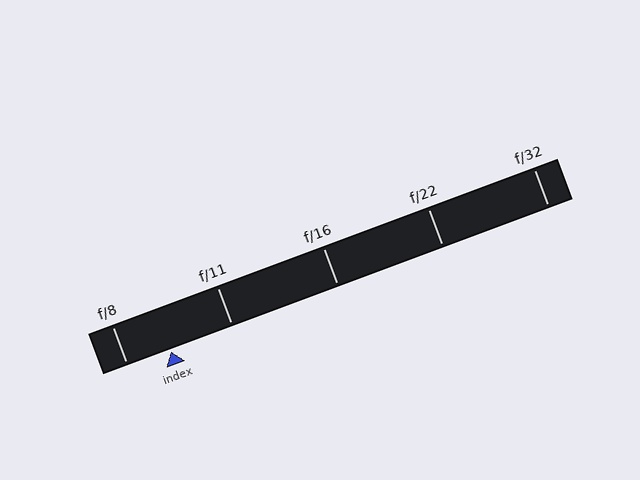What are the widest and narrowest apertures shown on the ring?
The widest aperture shown is f/8 and the narrowest is f/32.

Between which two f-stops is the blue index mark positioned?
The index mark is between f/8 and f/11.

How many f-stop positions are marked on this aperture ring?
There are 5 f-stop positions marked.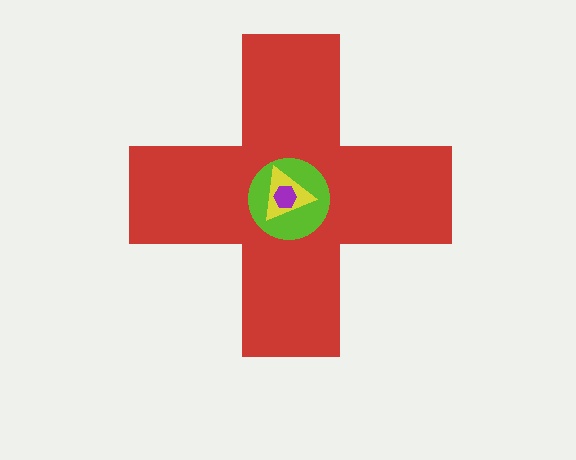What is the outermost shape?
The red cross.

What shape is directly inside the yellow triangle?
The purple hexagon.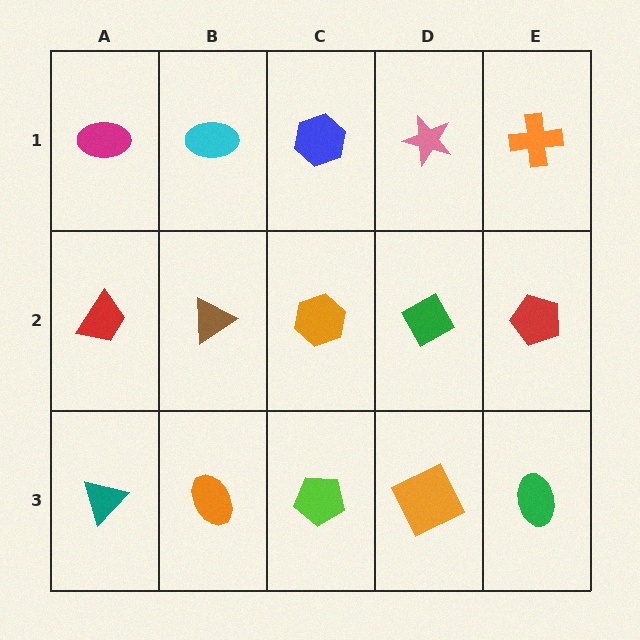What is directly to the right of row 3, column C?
An orange square.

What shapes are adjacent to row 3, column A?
A red trapezoid (row 2, column A), an orange ellipse (row 3, column B).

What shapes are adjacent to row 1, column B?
A brown triangle (row 2, column B), a magenta ellipse (row 1, column A), a blue hexagon (row 1, column C).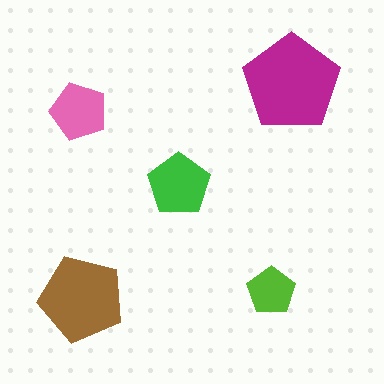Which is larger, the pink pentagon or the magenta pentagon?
The magenta one.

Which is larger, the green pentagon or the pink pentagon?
The green one.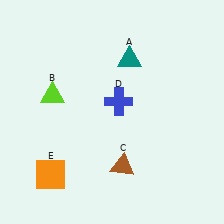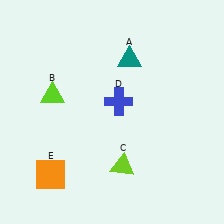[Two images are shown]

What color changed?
The triangle (C) changed from brown in Image 1 to lime in Image 2.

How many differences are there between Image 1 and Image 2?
There is 1 difference between the two images.